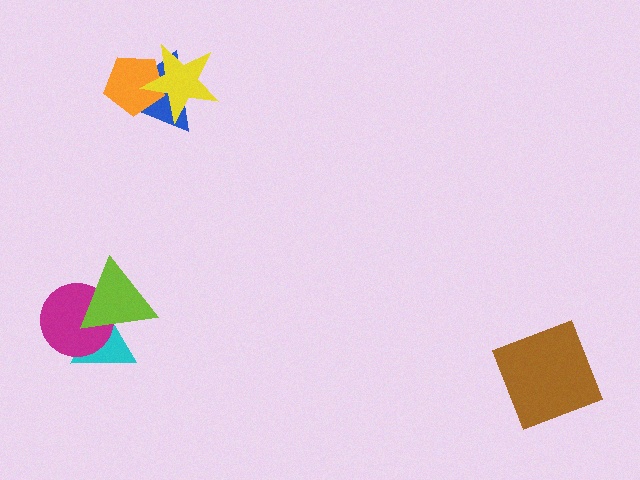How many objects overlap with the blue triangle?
2 objects overlap with the blue triangle.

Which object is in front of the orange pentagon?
The yellow star is in front of the orange pentagon.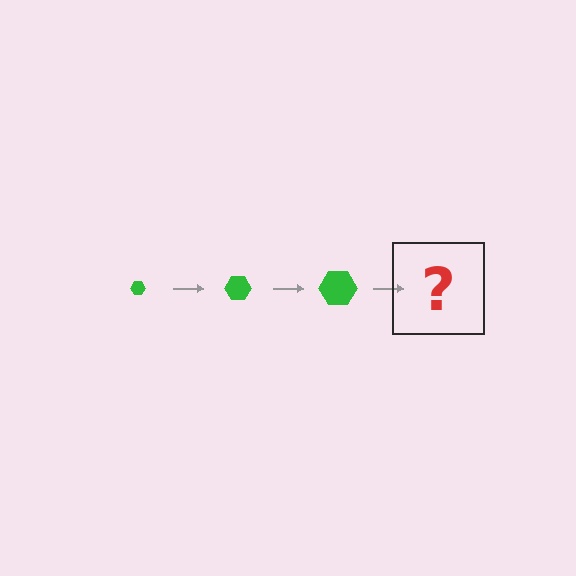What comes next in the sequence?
The next element should be a green hexagon, larger than the previous one.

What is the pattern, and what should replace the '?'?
The pattern is that the hexagon gets progressively larger each step. The '?' should be a green hexagon, larger than the previous one.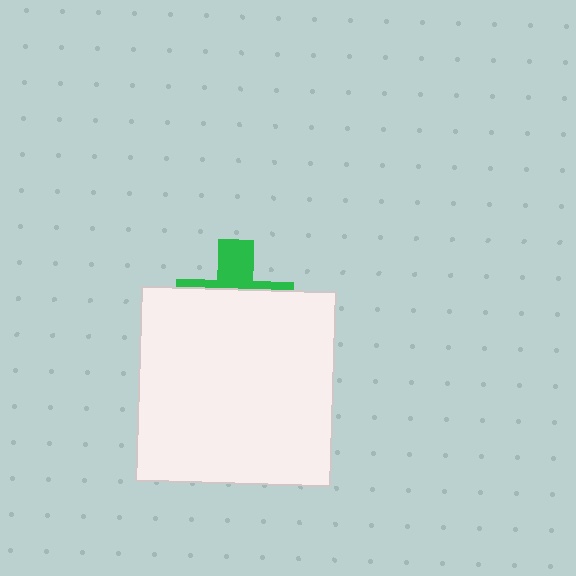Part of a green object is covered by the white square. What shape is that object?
It is a cross.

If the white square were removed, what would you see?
You would see the complete green cross.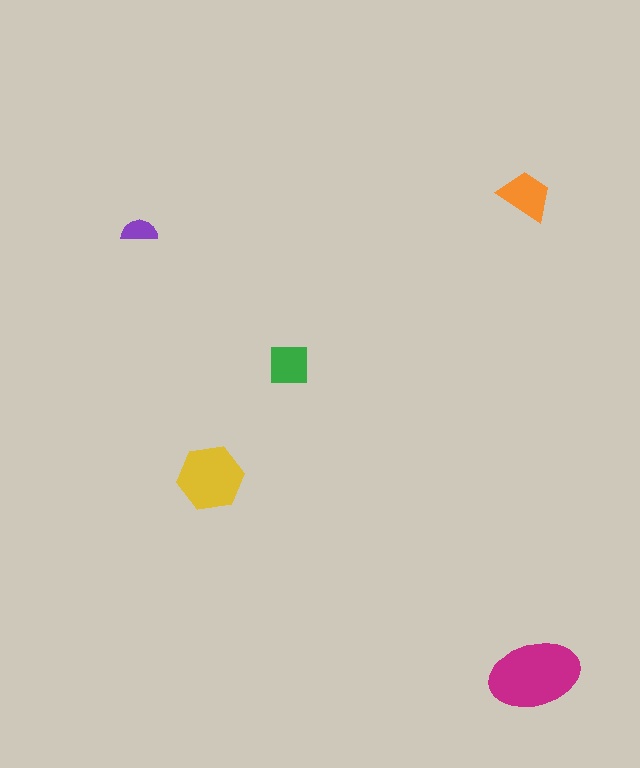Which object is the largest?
The magenta ellipse.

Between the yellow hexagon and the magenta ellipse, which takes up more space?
The magenta ellipse.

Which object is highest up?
The orange trapezoid is topmost.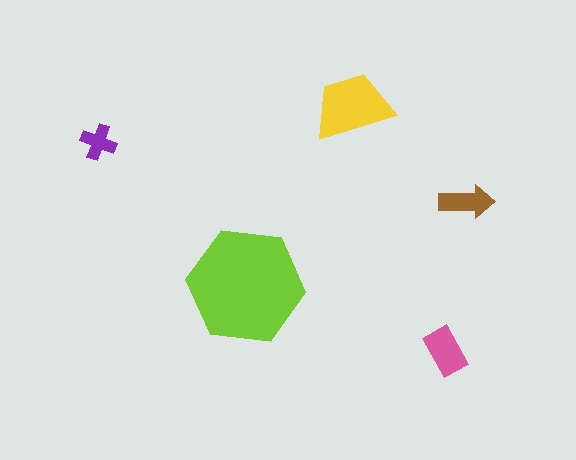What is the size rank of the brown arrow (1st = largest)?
4th.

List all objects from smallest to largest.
The purple cross, the brown arrow, the pink rectangle, the yellow trapezoid, the lime hexagon.